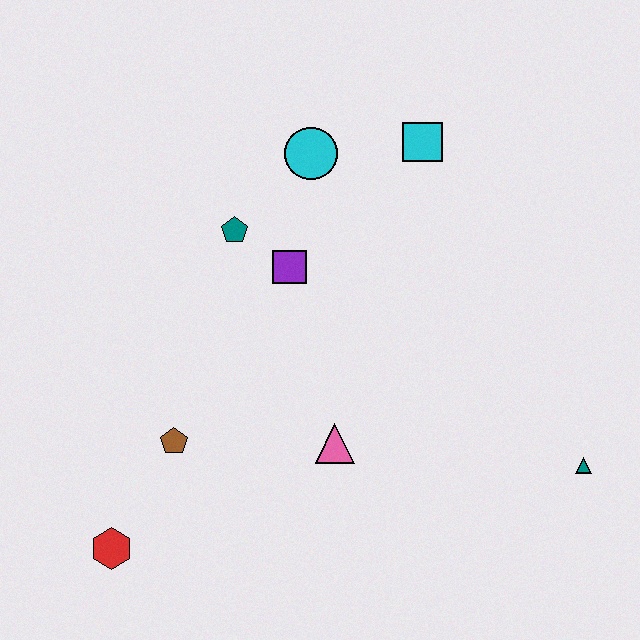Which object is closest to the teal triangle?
The pink triangle is closest to the teal triangle.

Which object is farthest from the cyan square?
The red hexagon is farthest from the cyan square.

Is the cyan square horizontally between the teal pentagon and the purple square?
No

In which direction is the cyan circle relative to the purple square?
The cyan circle is above the purple square.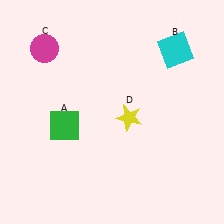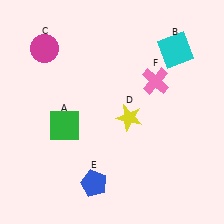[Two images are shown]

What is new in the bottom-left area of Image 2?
A blue pentagon (E) was added in the bottom-left area of Image 2.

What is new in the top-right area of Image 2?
A pink cross (F) was added in the top-right area of Image 2.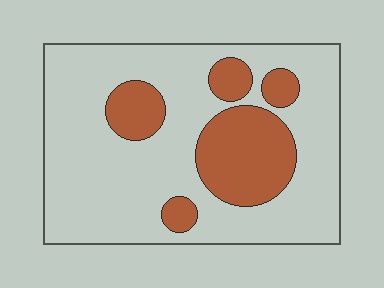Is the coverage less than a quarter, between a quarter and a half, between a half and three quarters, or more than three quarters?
Less than a quarter.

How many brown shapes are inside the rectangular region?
5.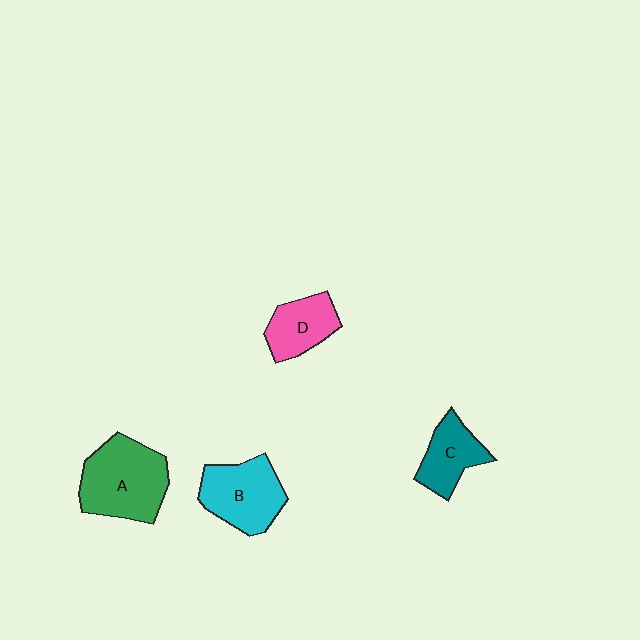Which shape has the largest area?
Shape A (green).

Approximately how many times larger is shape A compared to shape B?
Approximately 1.2 times.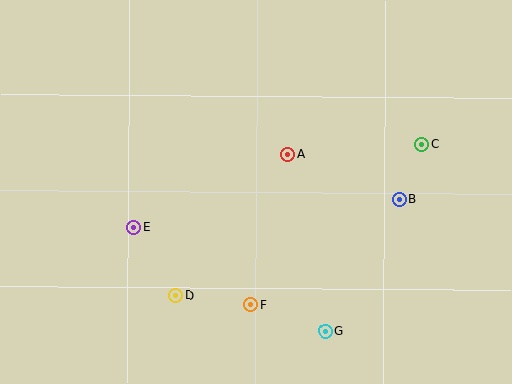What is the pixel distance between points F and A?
The distance between F and A is 155 pixels.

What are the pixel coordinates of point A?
Point A is at (288, 154).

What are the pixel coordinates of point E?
Point E is at (134, 227).